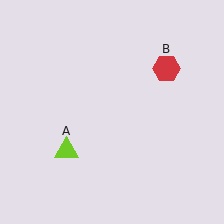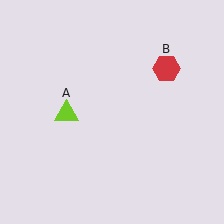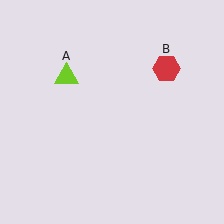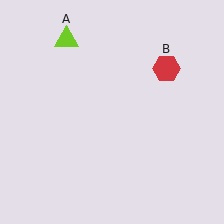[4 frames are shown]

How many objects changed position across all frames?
1 object changed position: lime triangle (object A).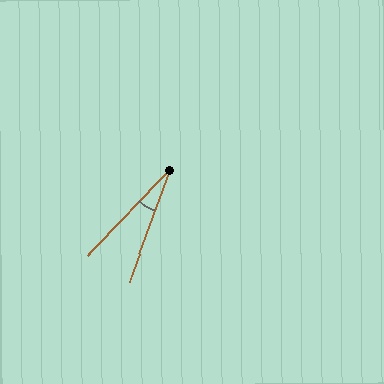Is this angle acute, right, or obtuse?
It is acute.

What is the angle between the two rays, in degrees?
Approximately 24 degrees.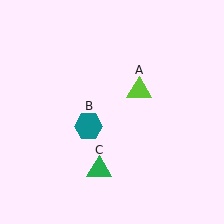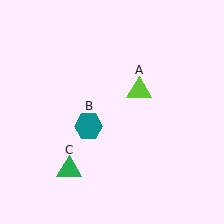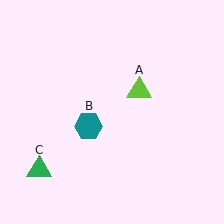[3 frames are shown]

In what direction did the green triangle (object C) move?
The green triangle (object C) moved left.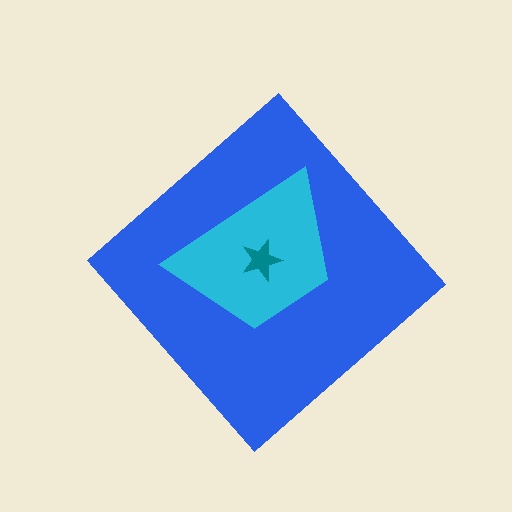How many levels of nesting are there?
3.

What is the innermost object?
The teal star.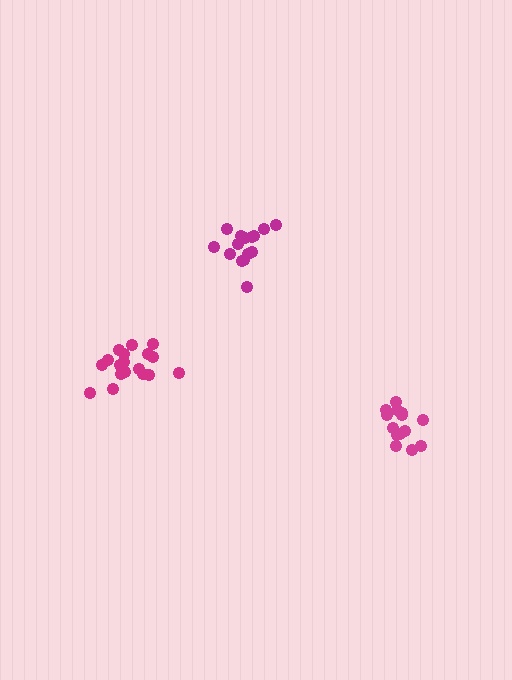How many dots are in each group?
Group 1: 14 dots, Group 2: 18 dots, Group 3: 15 dots (47 total).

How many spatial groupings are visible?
There are 3 spatial groupings.